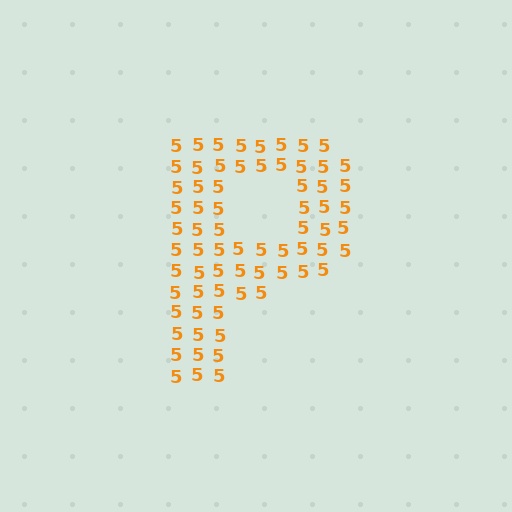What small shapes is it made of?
It is made of small digit 5's.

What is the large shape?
The large shape is the letter P.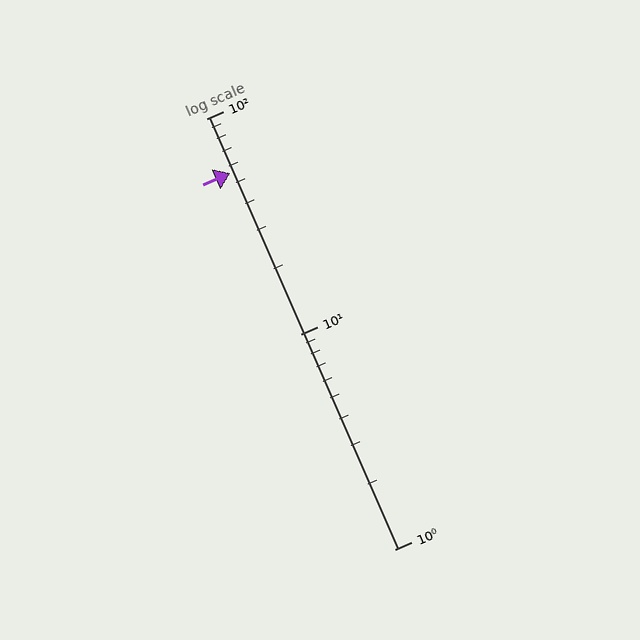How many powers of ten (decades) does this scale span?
The scale spans 2 decades, from 1 to 100.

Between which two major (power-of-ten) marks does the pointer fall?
The pointer is between 10 and 100.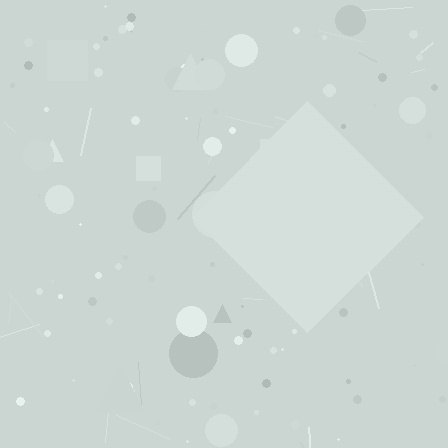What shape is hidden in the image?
A diamond is hidden in the image.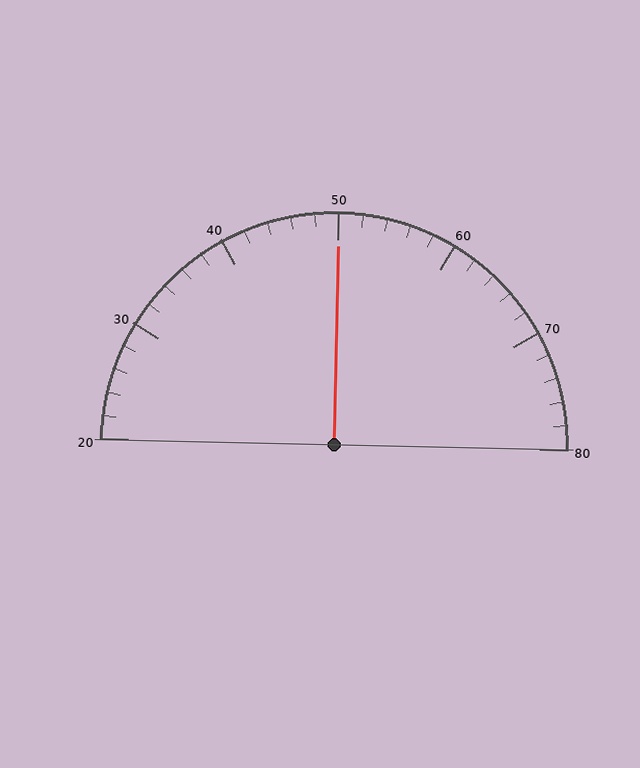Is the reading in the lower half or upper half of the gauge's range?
The reading is in the upper half of the range (20 to 80).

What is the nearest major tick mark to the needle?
The nearest major tick mark is 50.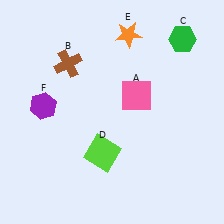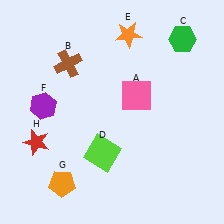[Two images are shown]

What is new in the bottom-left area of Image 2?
An orange pentagon (G) was added in the bottom-left area of Image 2.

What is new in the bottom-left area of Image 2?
A red star (H) was added in the bottom-left area of Image 2.